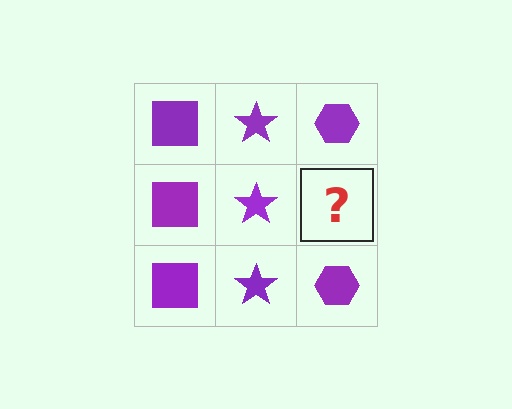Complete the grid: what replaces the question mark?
The question mark should be replaced with a purple hexagon.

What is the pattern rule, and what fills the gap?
The rule is that each column has a consistent shape. The gap should be filled with a purple hexagon.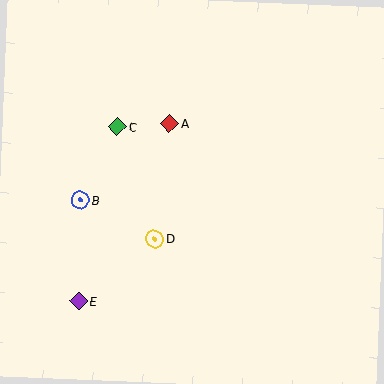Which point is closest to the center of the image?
Point D at (155, 239) is closest to the center.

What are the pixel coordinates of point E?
Point E is at (79, 301).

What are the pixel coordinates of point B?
Point B is at (80, 200).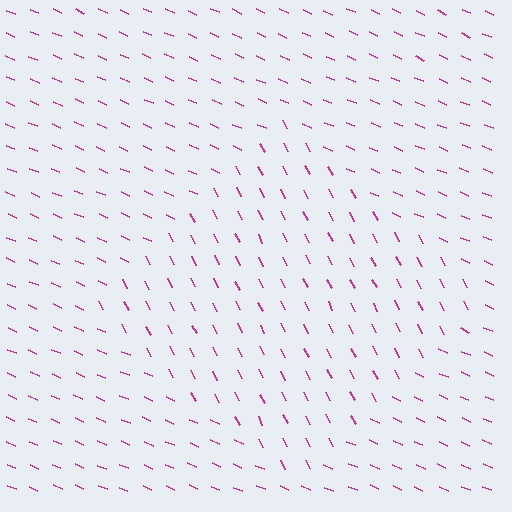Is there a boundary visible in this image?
Yes, there is a texture boundary formed by a change in line orientation.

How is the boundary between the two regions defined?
The boundary is defined purely by a change in line orientation (approximately 39 degrees difference). All lines are the same color and thickness.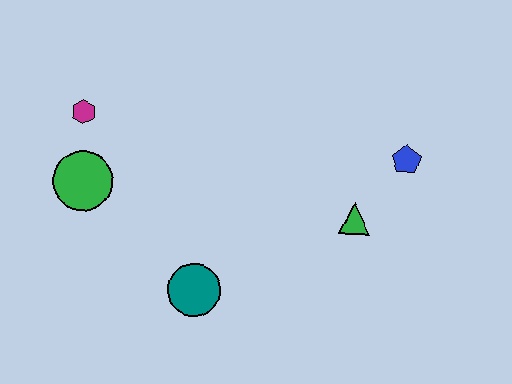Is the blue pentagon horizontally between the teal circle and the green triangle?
No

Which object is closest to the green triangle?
The blue pentagon is closest to the green triangle.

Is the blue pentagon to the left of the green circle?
No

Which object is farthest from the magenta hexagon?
The blue pentagon is farthest from the magenta hexagon.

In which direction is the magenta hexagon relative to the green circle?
The magenta hexagon is above the green circle.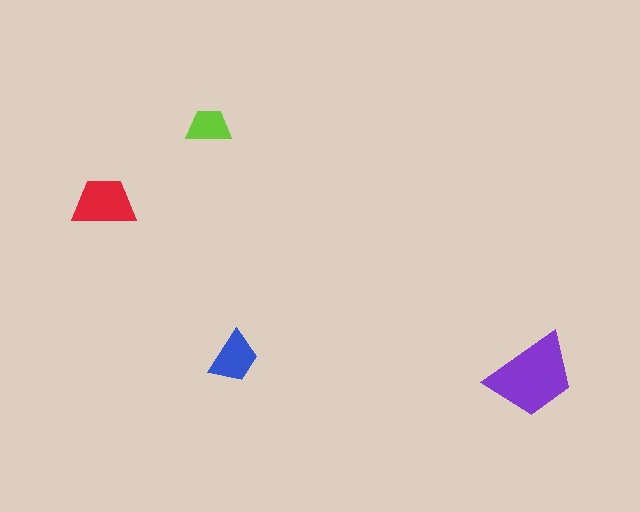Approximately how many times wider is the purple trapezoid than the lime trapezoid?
About 2 times wider.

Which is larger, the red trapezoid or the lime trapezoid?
The red one.